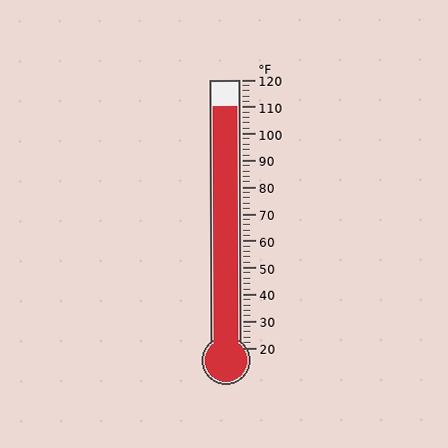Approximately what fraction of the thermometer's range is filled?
The thermometer is filled to approximately 90% of its range.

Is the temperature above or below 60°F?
The temperature is above 60°F.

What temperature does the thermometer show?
The thermometer shows approximately 110°F.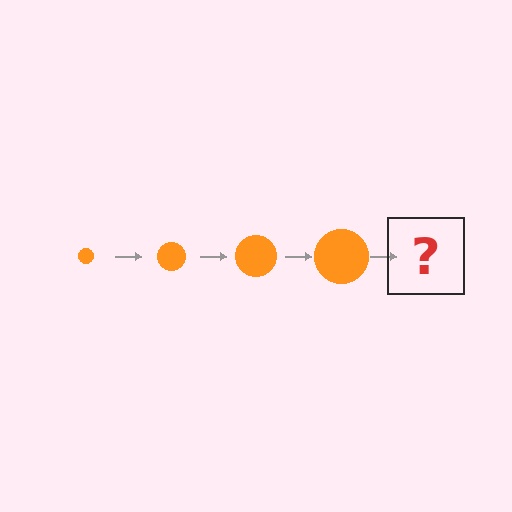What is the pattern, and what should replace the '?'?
The pattern is that the circle gets progressively larger each step. The '?' should be an orange circle, larger than the previous one.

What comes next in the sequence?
The next element should be an orange circle, larger than the previous one.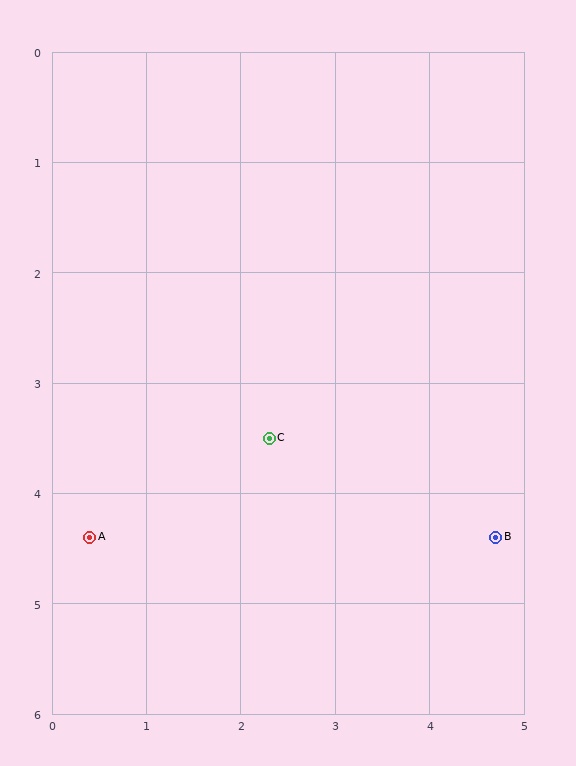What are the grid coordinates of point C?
Point C is at approximately (2.3, 3.5).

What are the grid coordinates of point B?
Point B is at approximately (4.7, 4.4).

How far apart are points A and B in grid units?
Points A and B are about 4.3 grid units apart.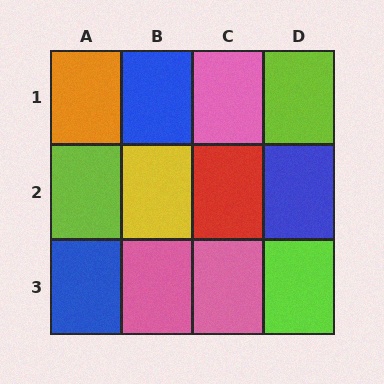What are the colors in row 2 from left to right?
Lime, yellow, red, blue.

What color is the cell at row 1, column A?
Orange.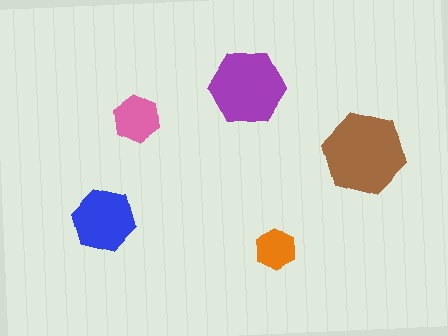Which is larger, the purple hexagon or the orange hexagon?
The purple one.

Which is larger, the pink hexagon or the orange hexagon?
The pink one.